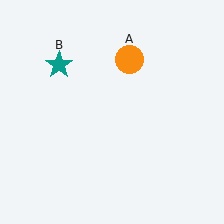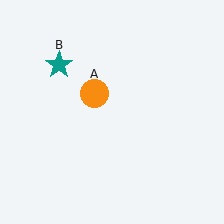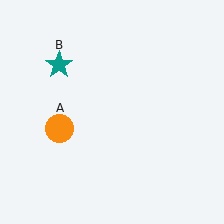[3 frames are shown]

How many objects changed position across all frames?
1 object changed position: orange circle (object A).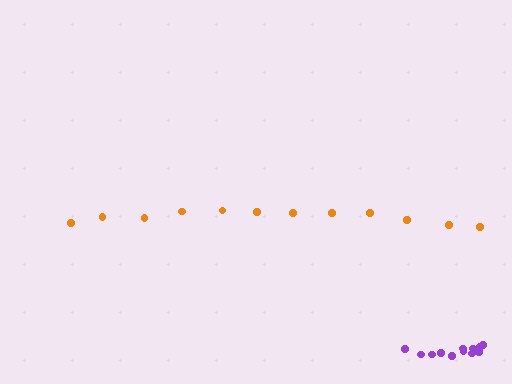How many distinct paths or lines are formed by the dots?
There are 2 distinct paths.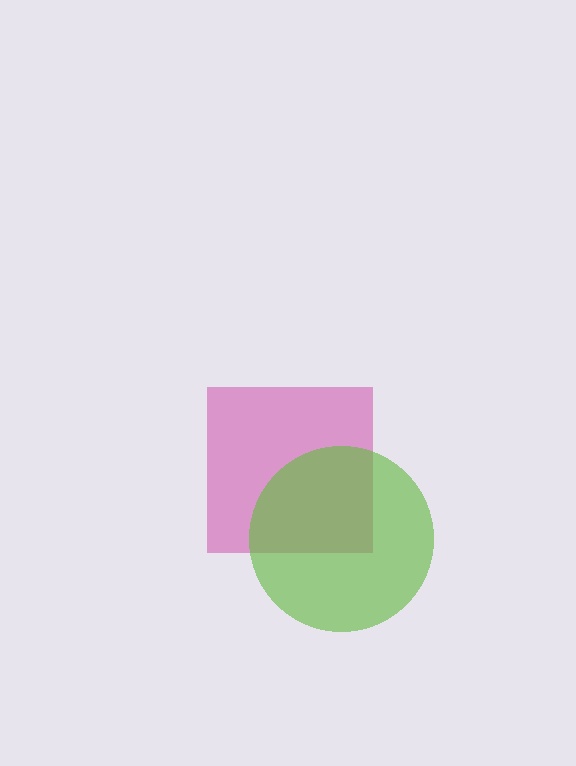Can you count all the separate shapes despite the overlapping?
Yes, there are 2 separate shapes.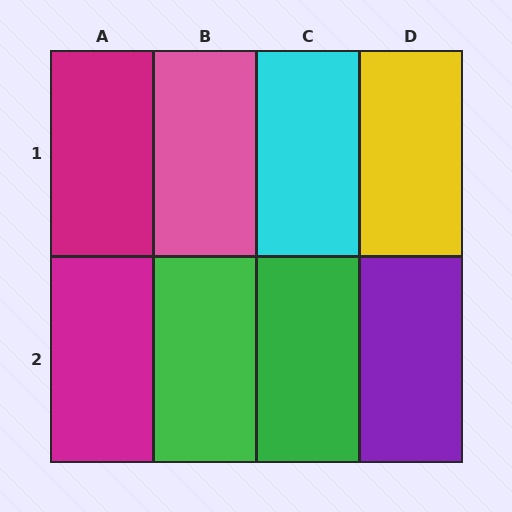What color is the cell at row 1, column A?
Magenta.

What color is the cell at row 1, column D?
Yellow.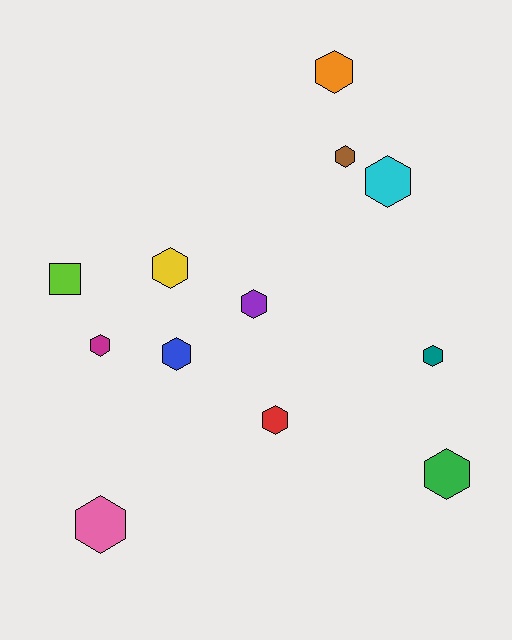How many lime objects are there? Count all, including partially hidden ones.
There is 1 lime object.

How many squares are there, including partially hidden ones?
There is 1 square.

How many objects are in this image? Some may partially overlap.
There are 12 objects.